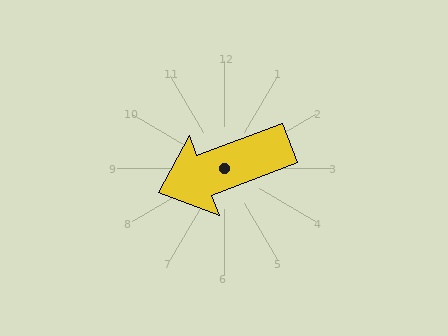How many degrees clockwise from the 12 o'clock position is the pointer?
Approximately 249 degrees.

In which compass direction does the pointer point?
West.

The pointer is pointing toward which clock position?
Roughly 8 o'clock.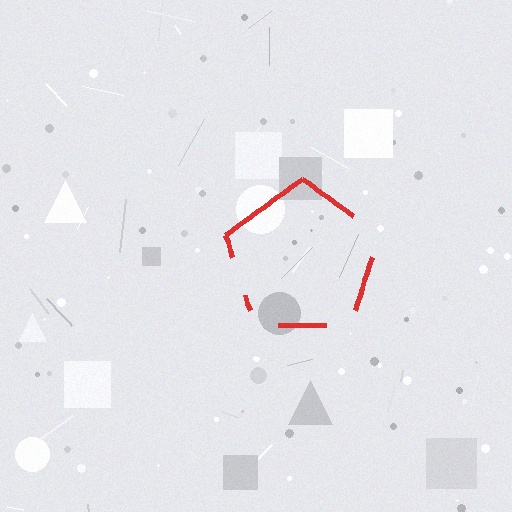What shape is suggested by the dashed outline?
The dashed outline suggests a pentagon.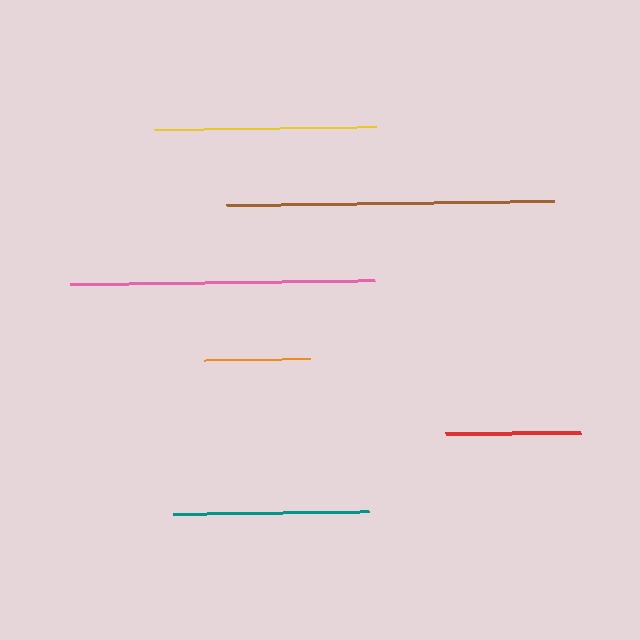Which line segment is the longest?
The brown line is the longest at approximately 328 pixels.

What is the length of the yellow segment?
The yellow segment is approximately 222 pixels long.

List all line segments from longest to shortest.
From longest to shortest: brown, pink, yellow, teal, red, orange.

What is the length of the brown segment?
The brown segment is approximately 328 pixels long.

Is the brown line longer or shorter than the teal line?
The brown line is longer than the teal line.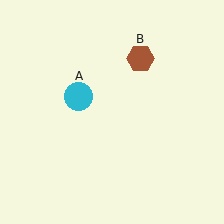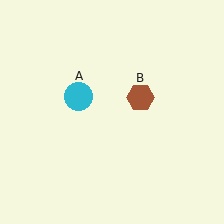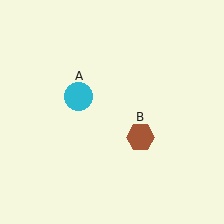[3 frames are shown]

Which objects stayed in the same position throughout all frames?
Cyan circle (object A) remained stationary.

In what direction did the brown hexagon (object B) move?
The brown hexagon (object B) moved down.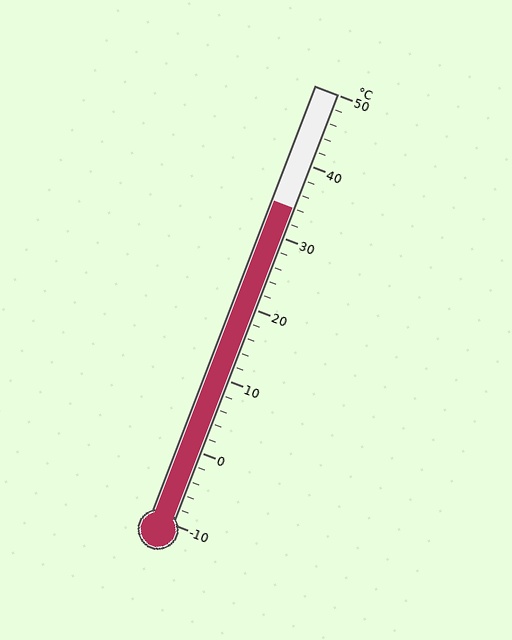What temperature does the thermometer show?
The thermometer shows approximately 34°C.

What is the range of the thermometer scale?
The thermometer scale ranges from -10°C to 50°C.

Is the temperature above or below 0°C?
The temperature is above 0°C.